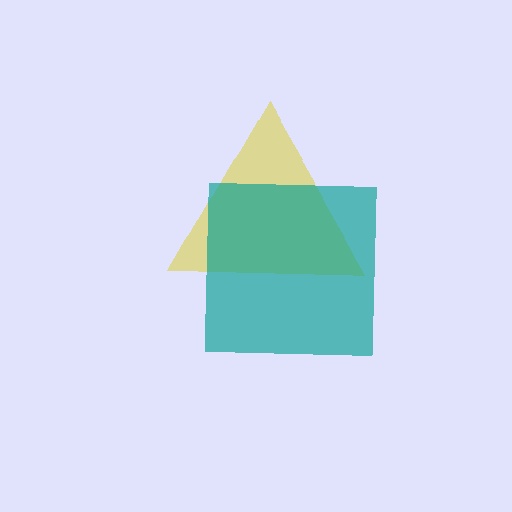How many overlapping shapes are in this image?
There are 2 overlapping shapes in the image.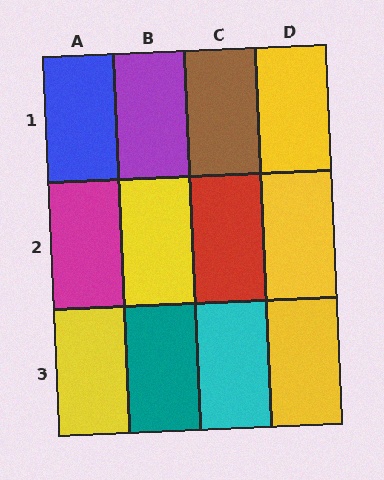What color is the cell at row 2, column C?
Red.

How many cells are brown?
1 cell is brown.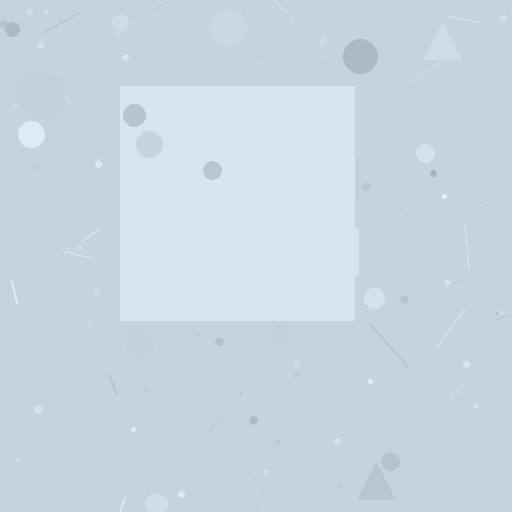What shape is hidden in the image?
A square is hidden in the image.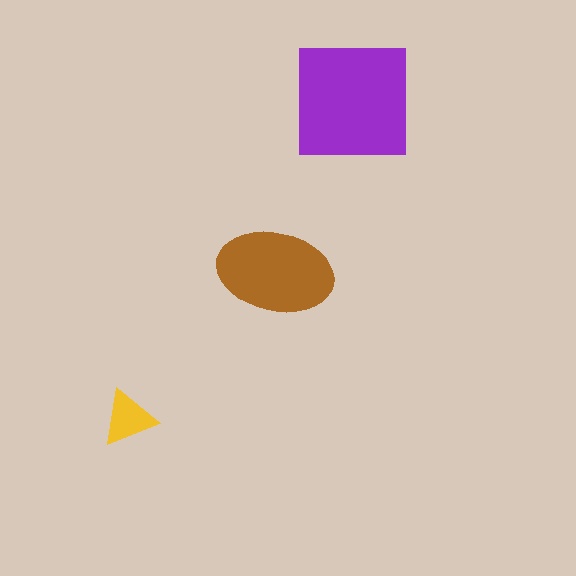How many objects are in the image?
There are 3 objects in the image.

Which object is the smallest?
The yellow triangle.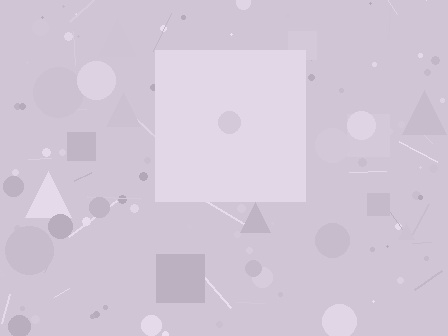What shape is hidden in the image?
A square is hidden in the image.